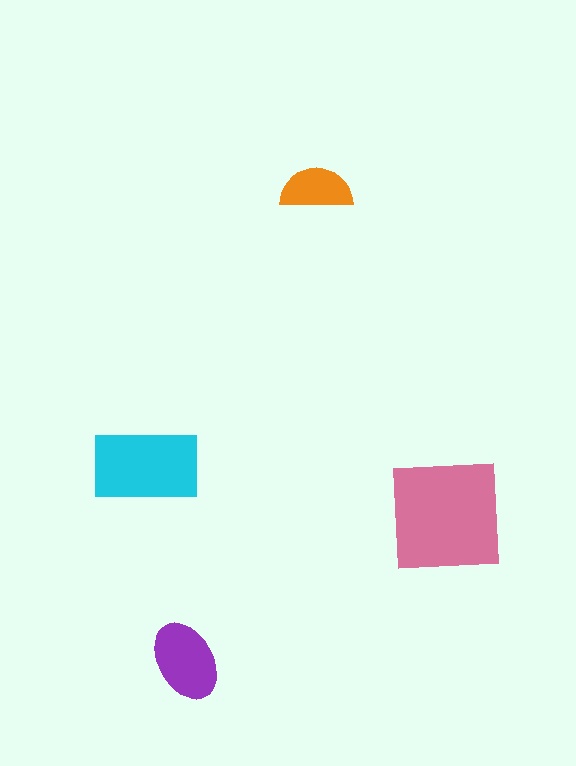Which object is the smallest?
The orange semicircle.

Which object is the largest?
The pink square.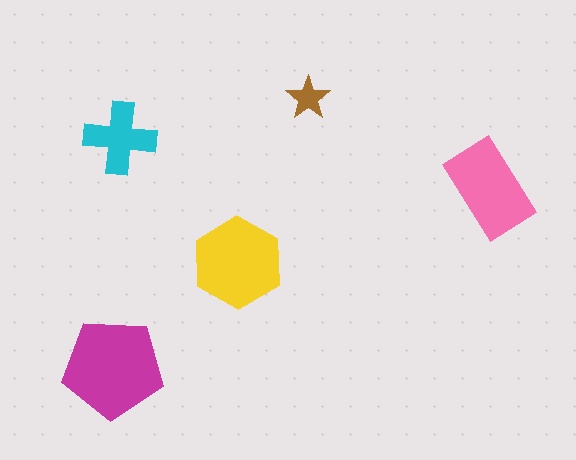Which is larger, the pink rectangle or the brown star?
The pink rectangle.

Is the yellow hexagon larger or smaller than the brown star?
Larger.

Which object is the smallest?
The brown star.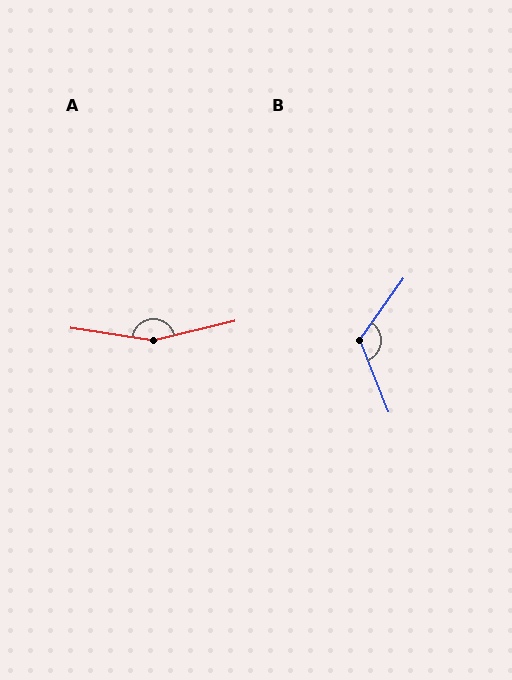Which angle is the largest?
A, at approximately 158 degrees.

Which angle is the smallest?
B, at approximately 123 degrees.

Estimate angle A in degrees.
Approximately 158 degrees.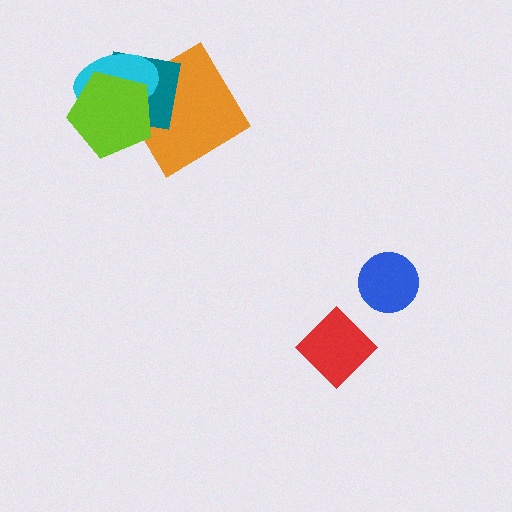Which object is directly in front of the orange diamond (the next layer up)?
The teal square is directly in front of the orange diamond.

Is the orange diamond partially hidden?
Yes, it is partially covered by another shape.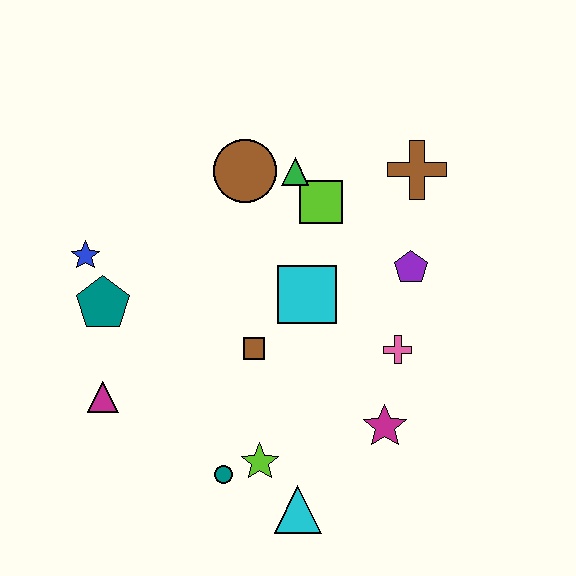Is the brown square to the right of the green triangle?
No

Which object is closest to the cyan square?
The brown square is closest to the cyan square.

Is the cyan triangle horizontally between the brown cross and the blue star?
Yes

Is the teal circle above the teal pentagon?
No